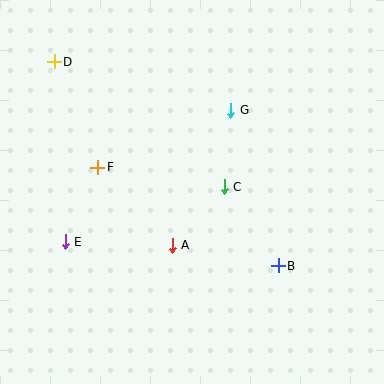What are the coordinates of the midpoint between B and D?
The midpoint between B and D is at (166, 164).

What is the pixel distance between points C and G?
The distance between C and G is 77 pixels.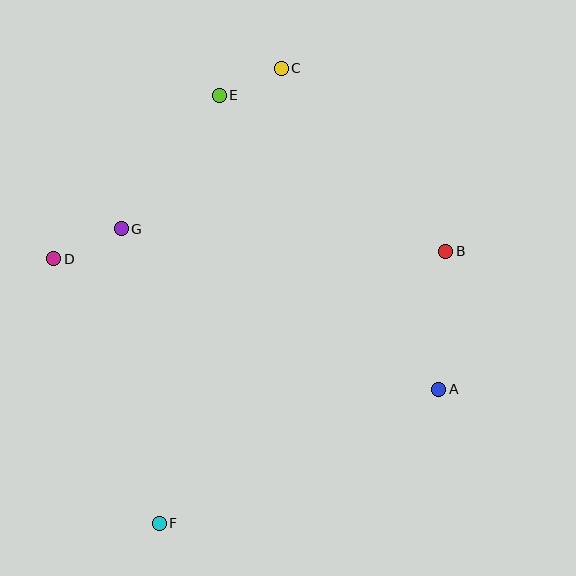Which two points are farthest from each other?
Points C and F are farthest from each other.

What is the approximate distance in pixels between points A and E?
The distance between A and E is approximately 367 pixels.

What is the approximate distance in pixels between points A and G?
The distance between A and G is approximately 355 pixels.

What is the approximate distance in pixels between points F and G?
The distance between F and G is approximately 297 pixels.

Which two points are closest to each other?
Points C and E are closest to each other.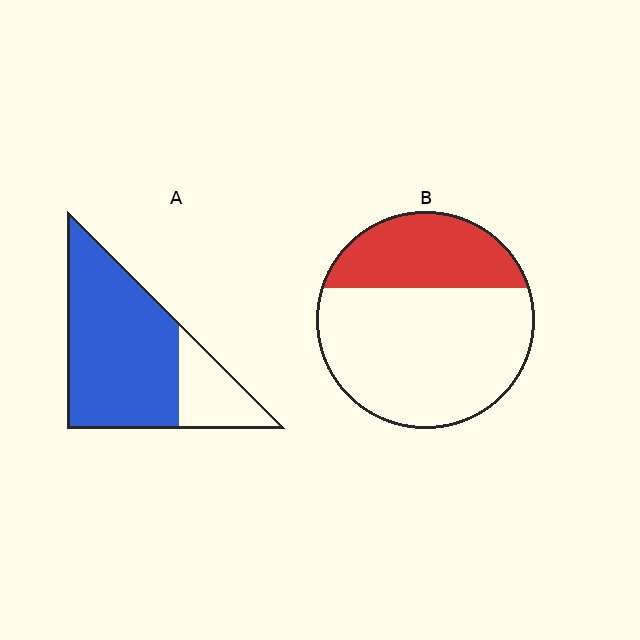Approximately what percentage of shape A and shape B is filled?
A is approximately 75% and B is approximately 30%.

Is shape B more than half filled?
No.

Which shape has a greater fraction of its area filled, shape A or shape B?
Shape A.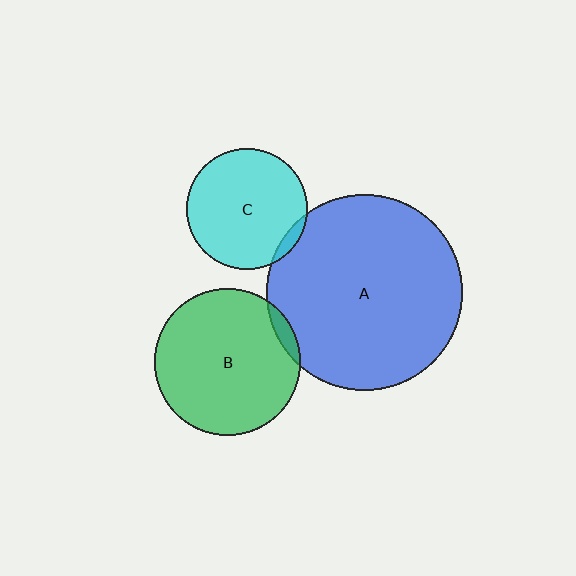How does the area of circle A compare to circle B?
Approximately 1.8 times.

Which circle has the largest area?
Circle A (blue).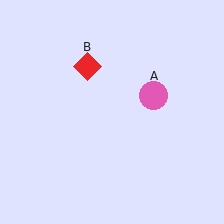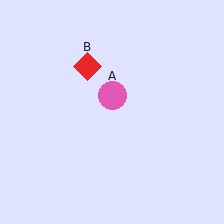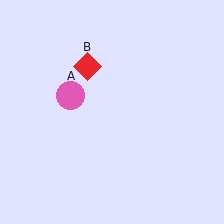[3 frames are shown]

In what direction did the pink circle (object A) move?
The pink circle (object A) moved left.